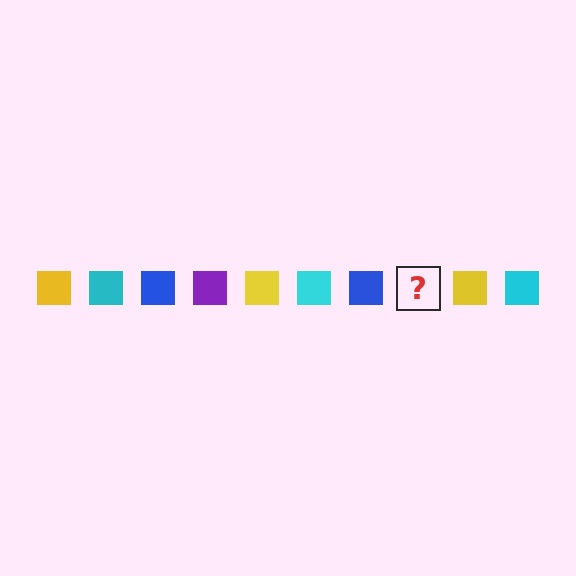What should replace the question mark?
The question mark should be replaced with a purple square.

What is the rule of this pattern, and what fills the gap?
The rule is that the pattern cycles through yellow, cyan, blue, purple squares. The gap should be filled with a purple square.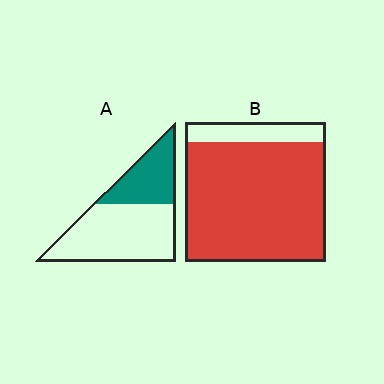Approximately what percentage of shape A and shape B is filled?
A is approximately 35% and B is approximately 85%.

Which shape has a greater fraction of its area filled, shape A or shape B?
Shape B.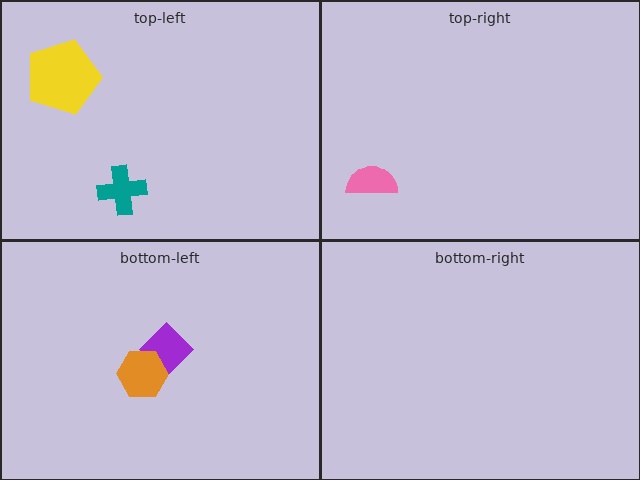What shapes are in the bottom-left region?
The purple diamond, the orange hexagon.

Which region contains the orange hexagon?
The bottom-left region.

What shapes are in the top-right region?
The pink semicircle.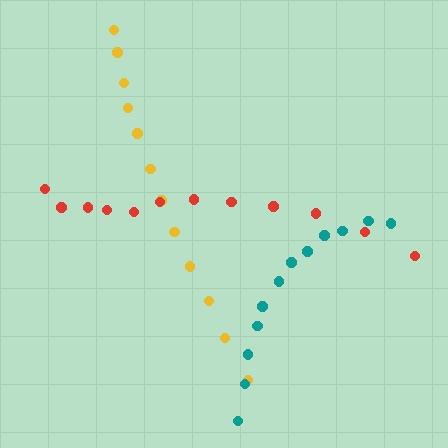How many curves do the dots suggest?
There are 3 distinct paths.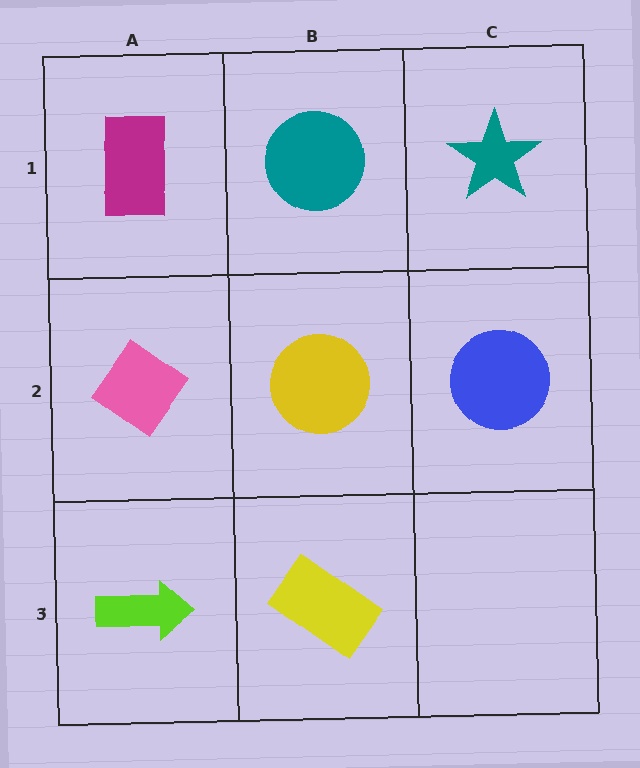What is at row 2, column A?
A pink diamond.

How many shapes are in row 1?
3 shapes.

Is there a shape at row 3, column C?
No, that cell is empty.